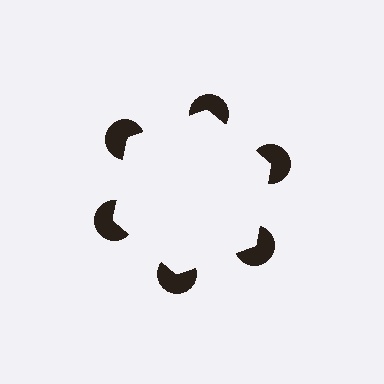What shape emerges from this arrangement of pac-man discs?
An illusory hexagon — its edges are inferred from the aligned wedge cuts in the pac-man discs, not physically drawn.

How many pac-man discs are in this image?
There are 6 — one at each vertex of the illusory hexagon.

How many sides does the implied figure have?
6 sides.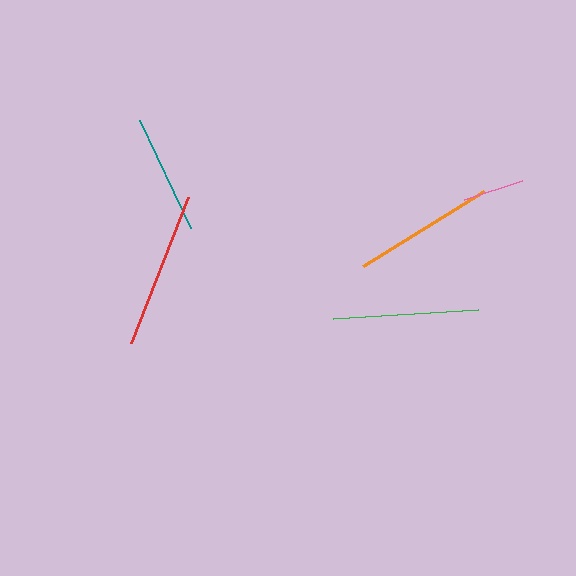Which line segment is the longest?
The red line is the longest at approximately 157 pixels.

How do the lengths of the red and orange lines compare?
The red and orange lines are approximately the same length.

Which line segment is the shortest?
The pink line is the shortest at approximately 62 pixels.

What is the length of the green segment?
The green segment is approximately 145 pixels long.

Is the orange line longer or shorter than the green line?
The green line is longer than the orange line.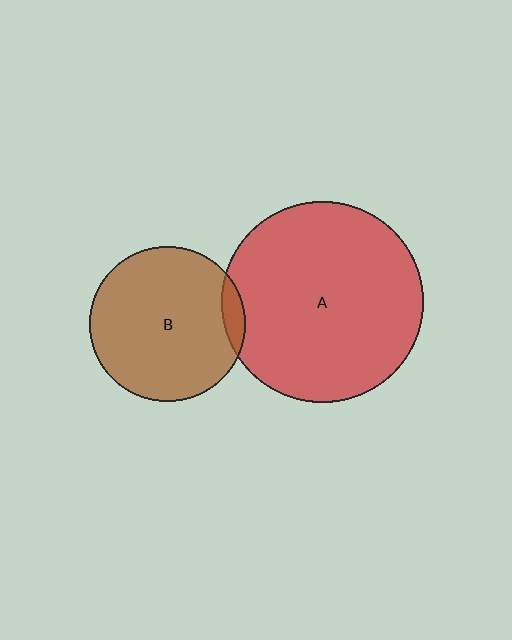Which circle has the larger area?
Circle A (red).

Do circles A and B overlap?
Yes.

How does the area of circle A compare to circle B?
Approximately 1.7 times.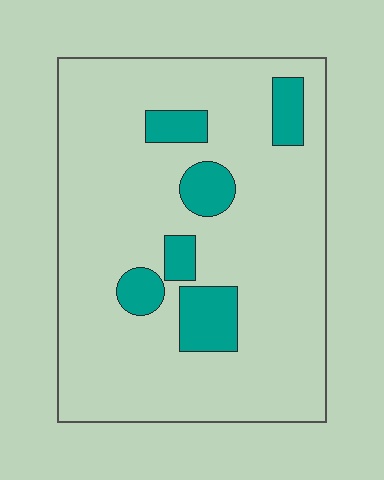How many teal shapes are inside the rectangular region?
6.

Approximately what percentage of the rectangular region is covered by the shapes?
Approximately 15%.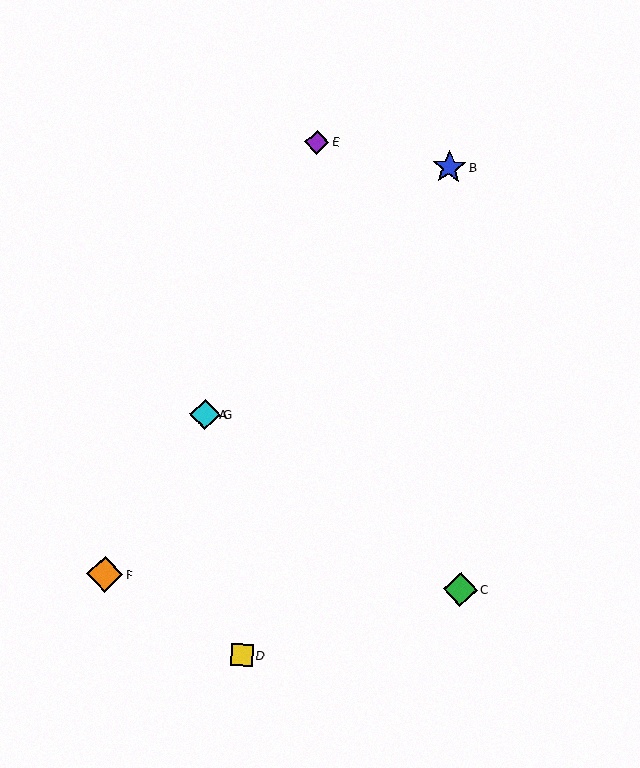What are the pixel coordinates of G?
Object G is at (205, 414).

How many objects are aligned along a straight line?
3 objects (A, B, G) are aligned along a straight line.